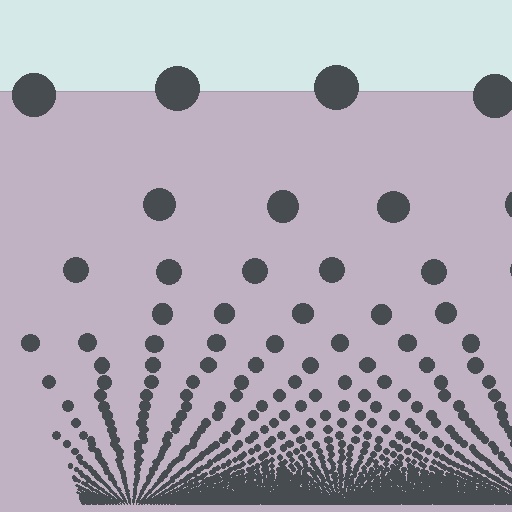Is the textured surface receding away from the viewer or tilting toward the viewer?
The surface appears to tilt toward the viewer. Texture elements get larger and sparser toward the top.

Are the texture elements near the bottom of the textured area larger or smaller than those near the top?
Smaller. The gradient is inverted — elements near the bottom are smaller and denser.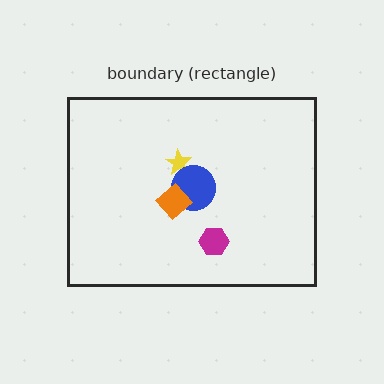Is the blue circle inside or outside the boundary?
Inside.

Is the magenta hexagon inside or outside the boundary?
Inside.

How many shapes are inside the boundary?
4 inside, 0 outside.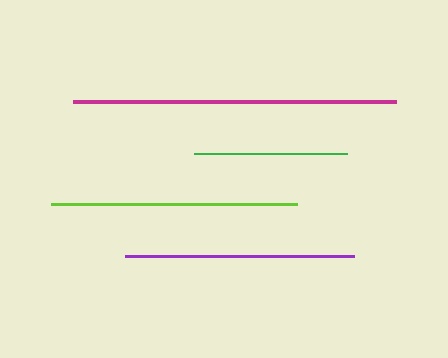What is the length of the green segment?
The green segment is approximately 153 pixels long.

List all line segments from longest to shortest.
From longest to shortest: magenta, lime, purple, green.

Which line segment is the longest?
The magenta line is the longest at approximately 323 pixels.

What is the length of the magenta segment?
The magenta segment is approximately 323 pixels long.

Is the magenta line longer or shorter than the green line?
The magenta line is longer than the green line.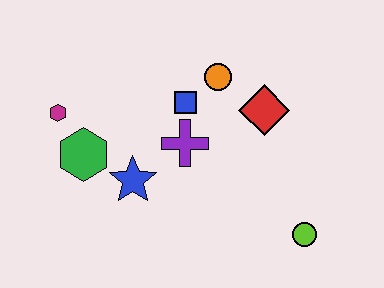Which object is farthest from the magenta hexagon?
The lime circle is farthest from the magenta hexagon.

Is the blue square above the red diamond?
Yes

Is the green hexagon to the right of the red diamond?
No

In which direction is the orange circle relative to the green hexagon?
The orange circle is to the right of the green hexagon.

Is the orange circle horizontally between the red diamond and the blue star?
Yes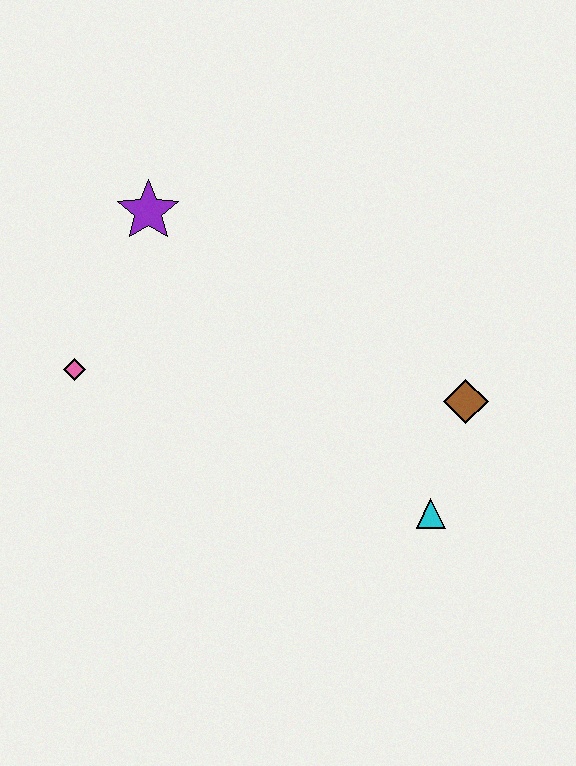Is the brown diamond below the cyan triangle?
No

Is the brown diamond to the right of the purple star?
Yes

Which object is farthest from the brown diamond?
The pink diamond is farthest from the brown diamond.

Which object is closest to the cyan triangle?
The brown diamond is closest to the cyan triangle.